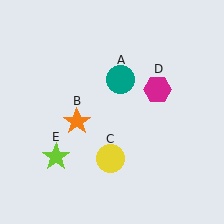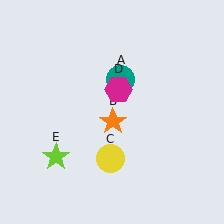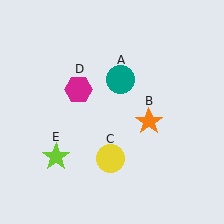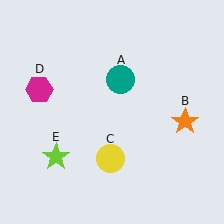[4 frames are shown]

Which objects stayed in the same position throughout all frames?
Teal circle (object A) and yellow circle (object C) and lime star (object E) remained stationary.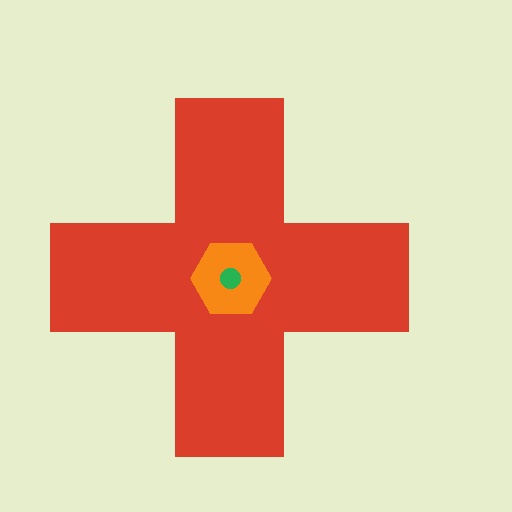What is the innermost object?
The green circle.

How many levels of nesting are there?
3.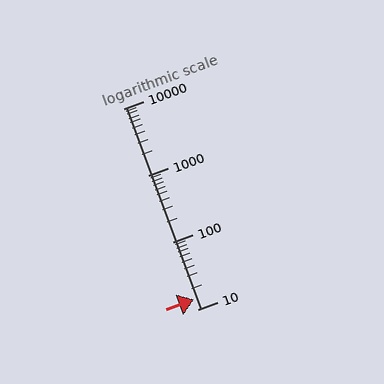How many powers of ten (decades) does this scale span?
The scale spans 3 decades, from 10 to 10000.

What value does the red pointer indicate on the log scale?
The pointer indicates approximately 14.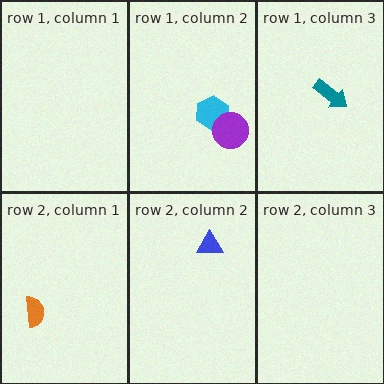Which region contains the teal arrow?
The row 1, column 3 region.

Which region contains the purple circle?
The row 1, column 2 region.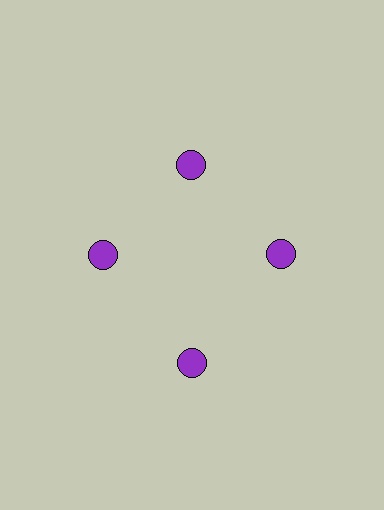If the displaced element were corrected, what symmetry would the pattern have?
It would have 4-fold rotational symmetry — the pattern would map onto itself every 90 degrees.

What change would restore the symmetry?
The symmetry would be restored by moving it inward, back onto the ring so that all 4 circles sit at equal angles and equal distance from the center.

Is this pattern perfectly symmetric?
No. The 4 purple circles are arranged in a ring, but one element near the 6 o'clock position is pushed outward from the center, breaking the 4-fold rotational symmetry.